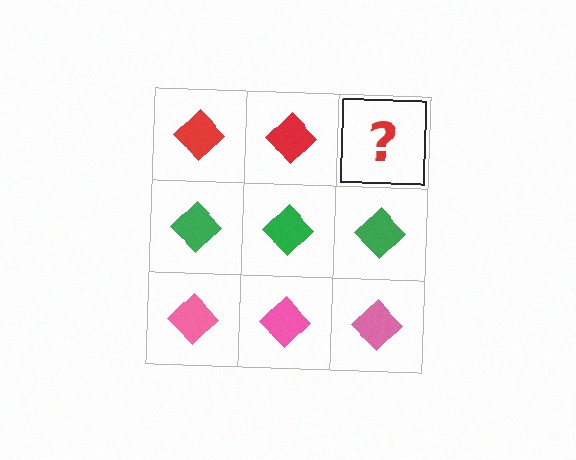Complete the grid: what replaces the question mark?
The question mark should be replaced with a red diamond.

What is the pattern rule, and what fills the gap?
The rule is that each row has a consistent color. The gap should be filled with a red diamond.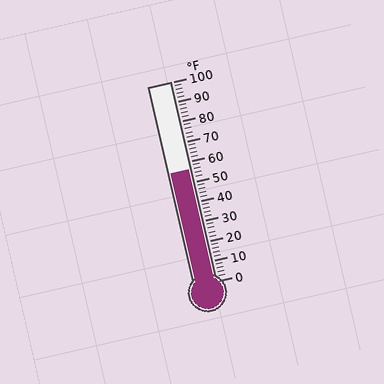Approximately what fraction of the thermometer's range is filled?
The thermometer is filled to approximately 55% of its range.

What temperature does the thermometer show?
The thermometer shows approximately 56°F.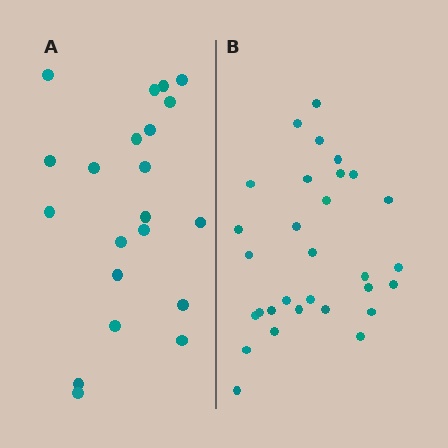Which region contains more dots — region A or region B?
Region B (the right region) has more dots.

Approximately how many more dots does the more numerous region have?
Region B has roughly 8 or so more dots than region A.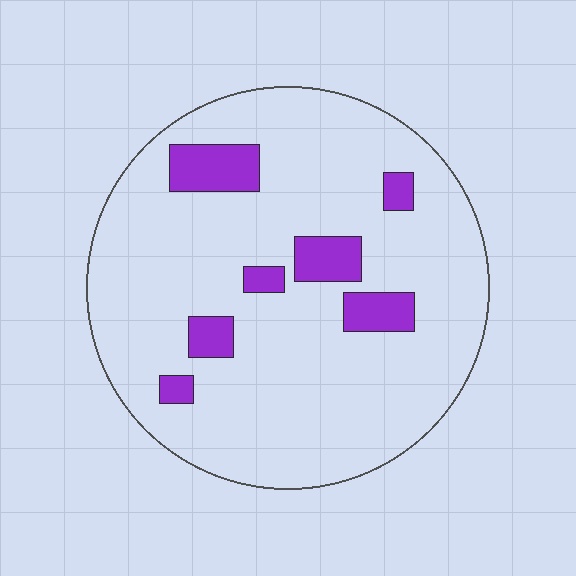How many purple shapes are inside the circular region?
7.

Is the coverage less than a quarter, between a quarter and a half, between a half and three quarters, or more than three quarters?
Less than a quarter.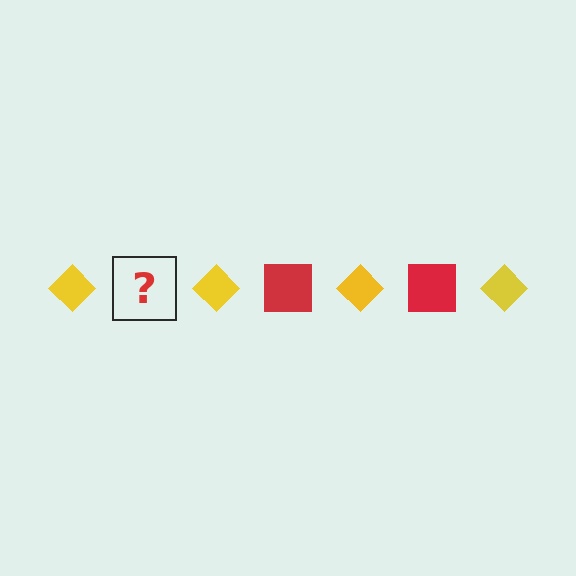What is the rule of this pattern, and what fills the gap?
The rule is that the pattern alternates between yellow diamond and red square. The gap should be filled with a red square.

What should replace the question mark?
The question mark should be replaced with a red square.